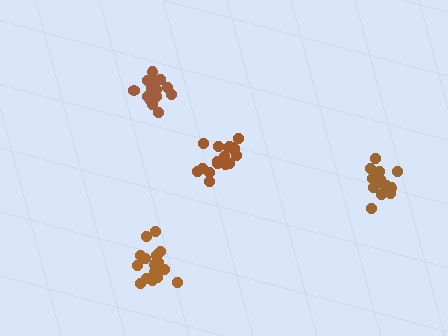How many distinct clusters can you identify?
There are 4 distinct clusters.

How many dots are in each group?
Group 1: 19 dots, Group 2: 18 dots, Group 3: 15 dots, Group 4: 15 dots (67 total).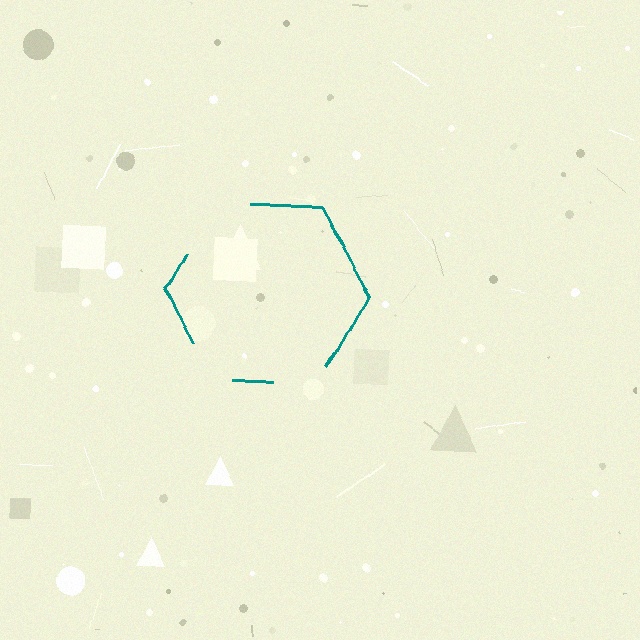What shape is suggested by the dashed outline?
The dashed outline suggests a hexagon.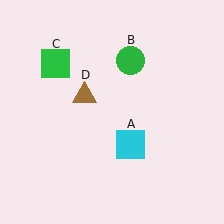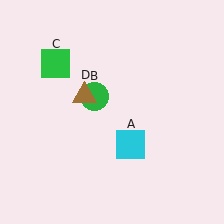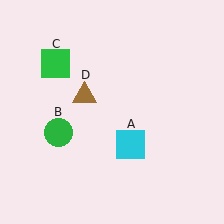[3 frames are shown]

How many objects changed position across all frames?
1 object changed position: green circle (object B).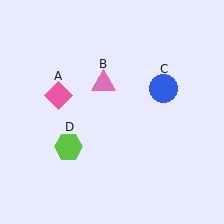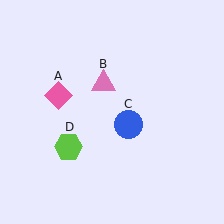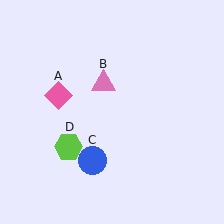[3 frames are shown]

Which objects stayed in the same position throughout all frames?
Pink diamond (object A) and pink triangle (object B) and lime hexagon (object D) remained stationary.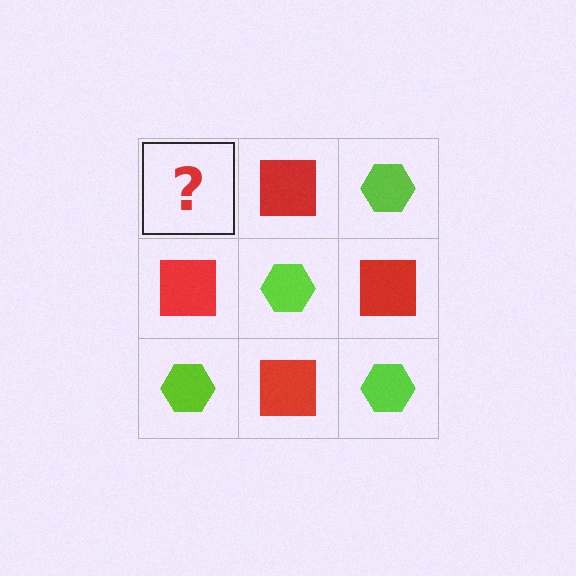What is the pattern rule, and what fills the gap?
The rule is that it alternates lime hexagon and red square in a checkerboard pattern. The gap should be filled with a lime hexagon.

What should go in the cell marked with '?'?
The missing cell should contain a lime hexagon.